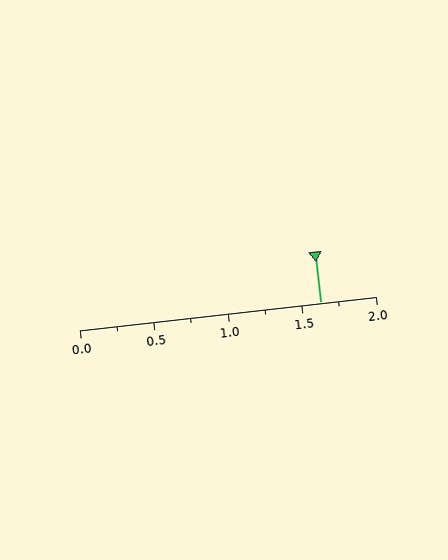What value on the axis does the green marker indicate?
The marker indicates approximately 1.62.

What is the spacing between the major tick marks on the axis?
The major ticks are spaced 0.5 apart.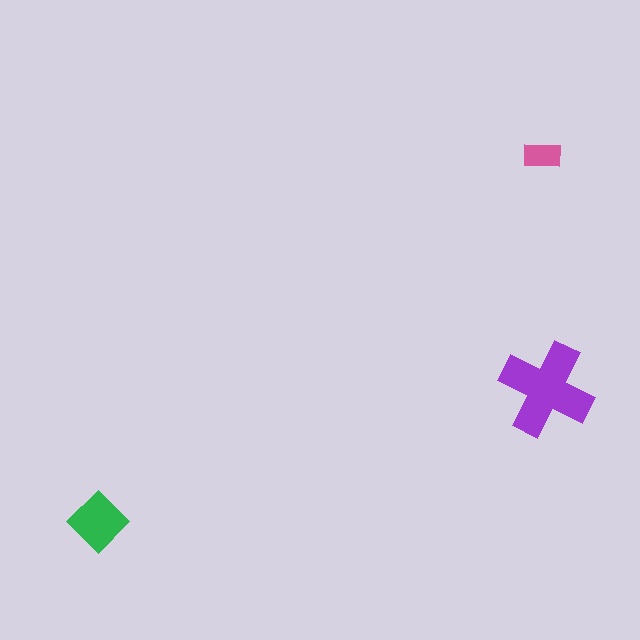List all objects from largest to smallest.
The purple cross, the green diamond, the pink rectangle.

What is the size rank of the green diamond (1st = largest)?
2nd.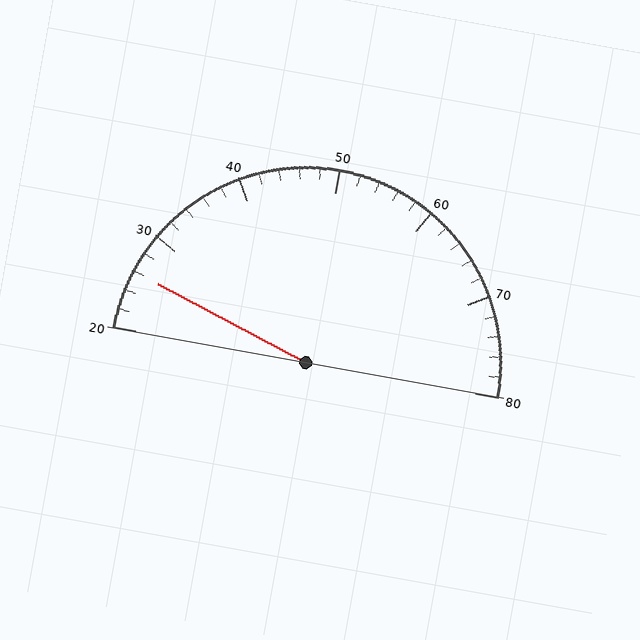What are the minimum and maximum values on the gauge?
The gauge ranges from 20 to 80.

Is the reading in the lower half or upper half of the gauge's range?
The reading is in the lower half of the range (20 to 80).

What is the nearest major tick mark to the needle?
The nearest major tick mark is 30.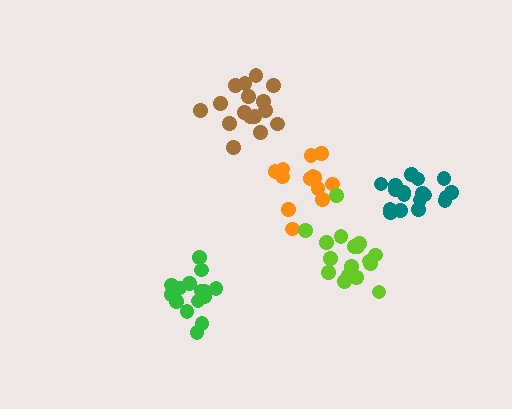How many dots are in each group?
Group 1: 16 dots, Group 2: 16 dots, Group 3: 18 dots, Group 4: 14 dots, Group 5: 17 dots (81 total).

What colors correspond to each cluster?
The clusters are colored: green, brown, teal, orange, lime.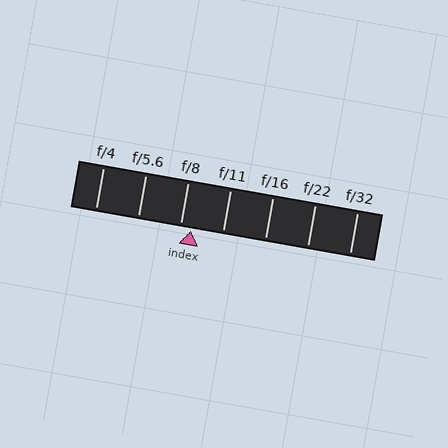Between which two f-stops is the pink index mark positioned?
The index mark is between f/8 and f/11.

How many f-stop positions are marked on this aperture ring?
There are 7 f-stop positions marked.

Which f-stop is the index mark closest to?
The index mark is closest to f/8.